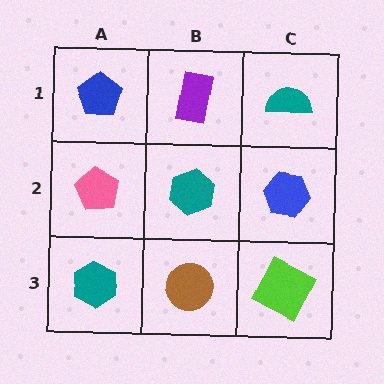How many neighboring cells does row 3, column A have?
2.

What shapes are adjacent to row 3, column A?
A pink pentagon (row 2, column A), a brown circle (row 3, column B).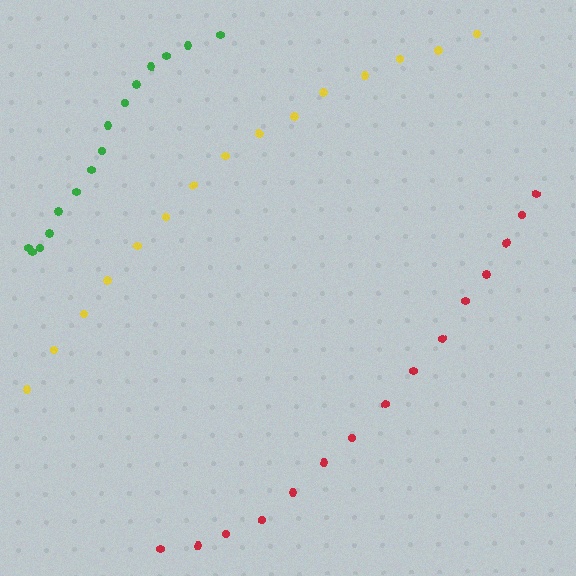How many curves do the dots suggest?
There are 3 distinct paths.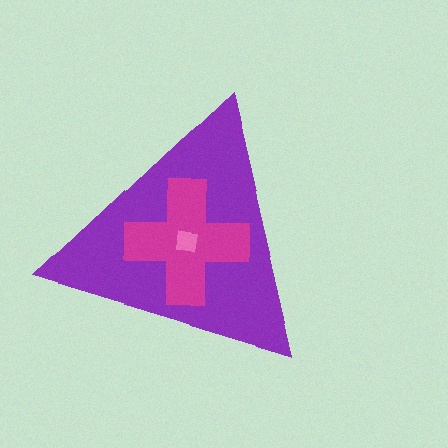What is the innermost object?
The pink square.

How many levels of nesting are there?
3.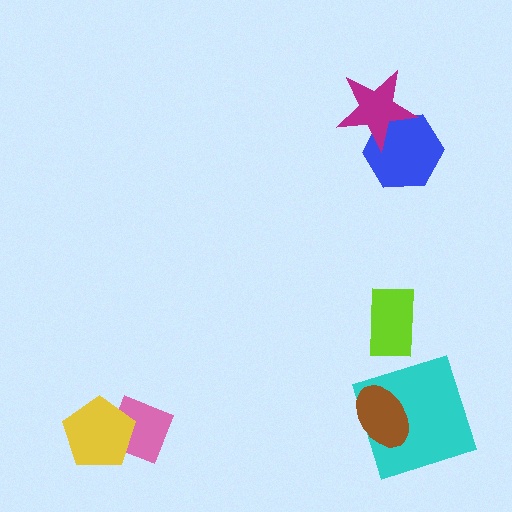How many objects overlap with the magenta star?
1 object overlaps with the magenta star.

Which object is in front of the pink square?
The yellow pentagon is in front of the pink square.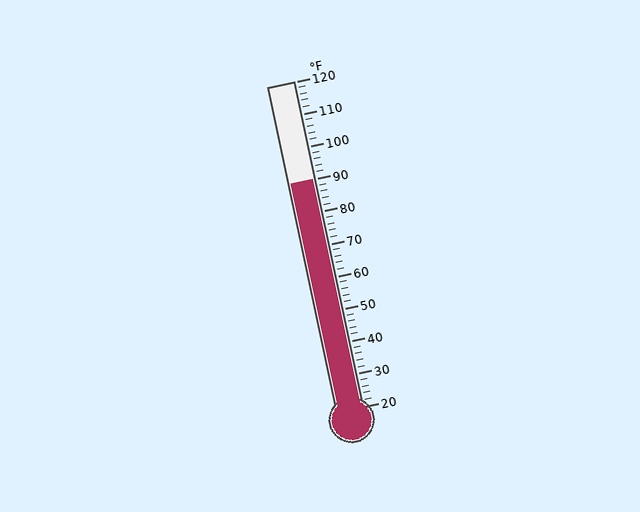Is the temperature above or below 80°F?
The temperature is above 80°F.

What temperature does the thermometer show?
The thermometer shows approximately 90°F.